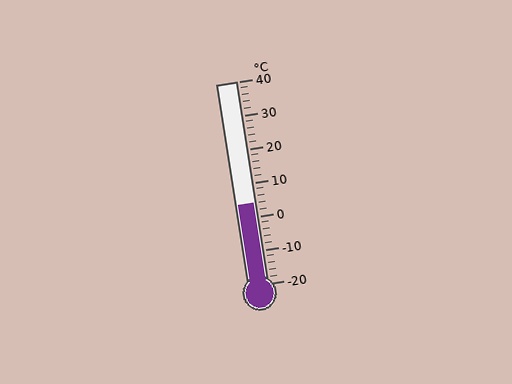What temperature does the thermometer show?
The thermometer shows approximately 4°C.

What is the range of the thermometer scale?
The thermometer scale ranges from -20°C to 40°C.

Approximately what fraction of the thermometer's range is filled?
The thermometer is filled to approximately 40% of its range.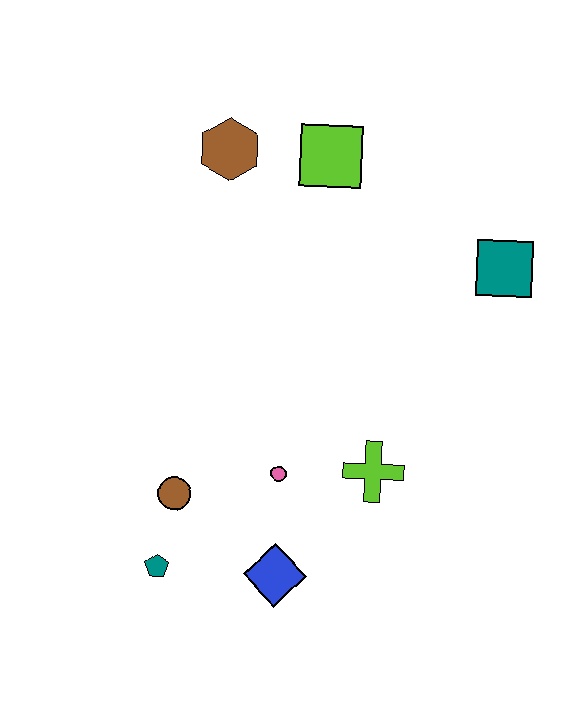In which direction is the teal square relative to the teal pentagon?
The teal square is to the right of the teal pentagon.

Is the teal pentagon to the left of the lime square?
Yes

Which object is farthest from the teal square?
The teal pentagon is farthest from the teal square.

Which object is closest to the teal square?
The lime square is closest to the teal square.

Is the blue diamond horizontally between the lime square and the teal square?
No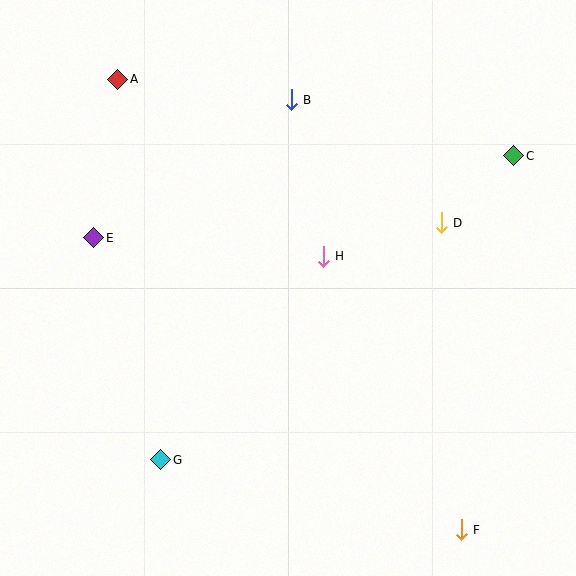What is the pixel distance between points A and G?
The distance between A and G is 383 pixels.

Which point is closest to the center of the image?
Point H at (323, 256) is closest to the center.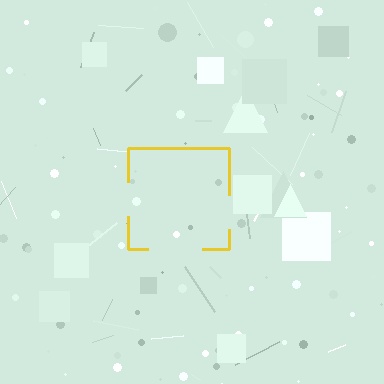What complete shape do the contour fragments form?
The contour fragments form a square.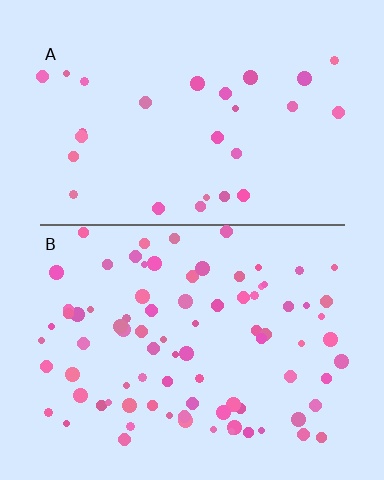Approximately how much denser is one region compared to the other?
Approximately 3.1× — region B over region A.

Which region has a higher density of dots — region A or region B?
B (the bottom).